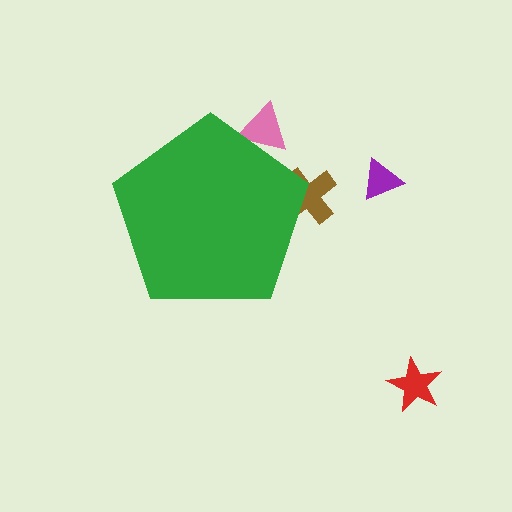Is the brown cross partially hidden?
Yes, the brown cross is partially hidden behind the green pentagon.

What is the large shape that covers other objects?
A green pentagon.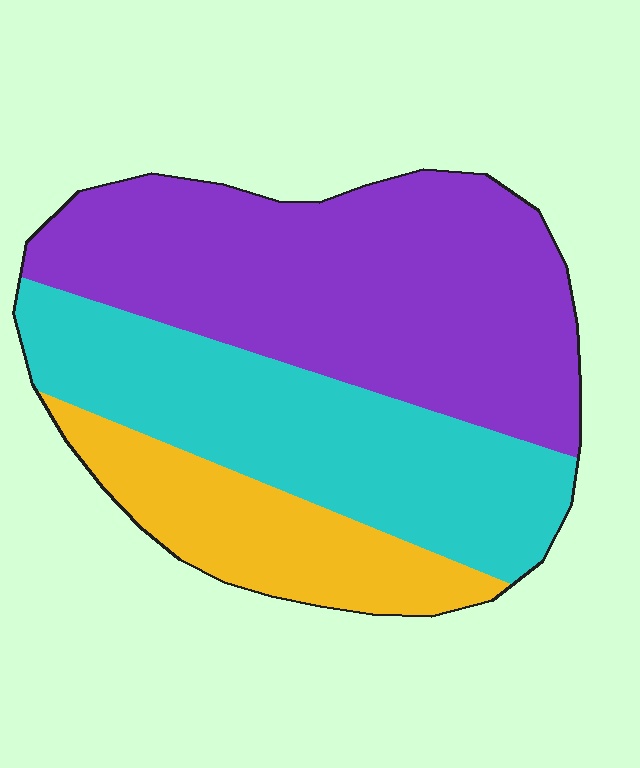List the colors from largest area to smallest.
From largest to smallest: purple, cyan, yellow.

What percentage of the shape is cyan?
Cyan takes up about one third (1/3) of the shape.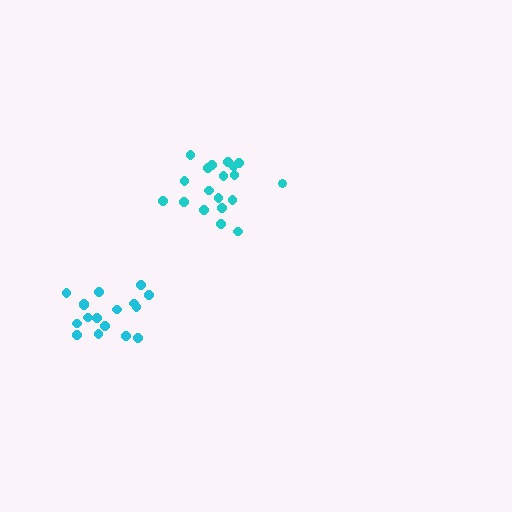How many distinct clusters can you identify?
There are 2 distinct clusters.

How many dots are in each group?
Group 1: 19 dots, Group 2: 17 dots (36 total).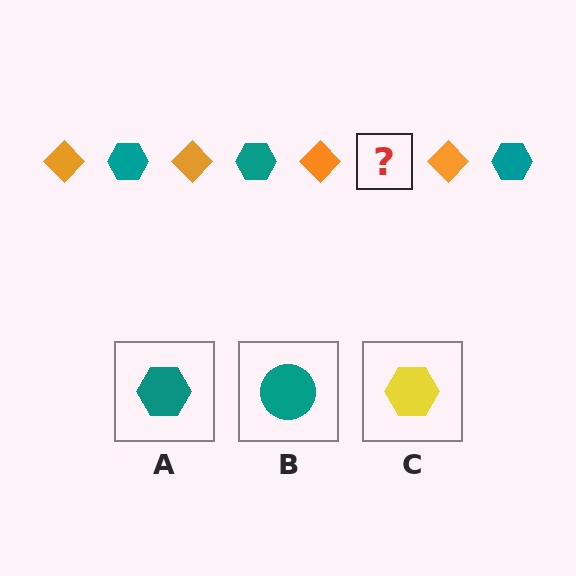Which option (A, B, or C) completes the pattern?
A.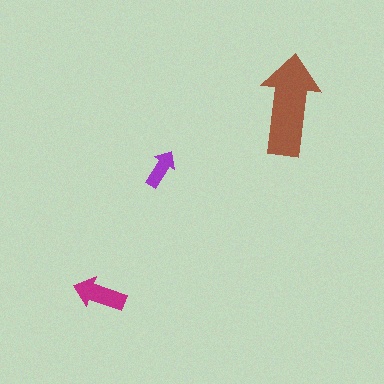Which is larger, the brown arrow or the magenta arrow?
The brown one.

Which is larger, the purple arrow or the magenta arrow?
The magenta one.